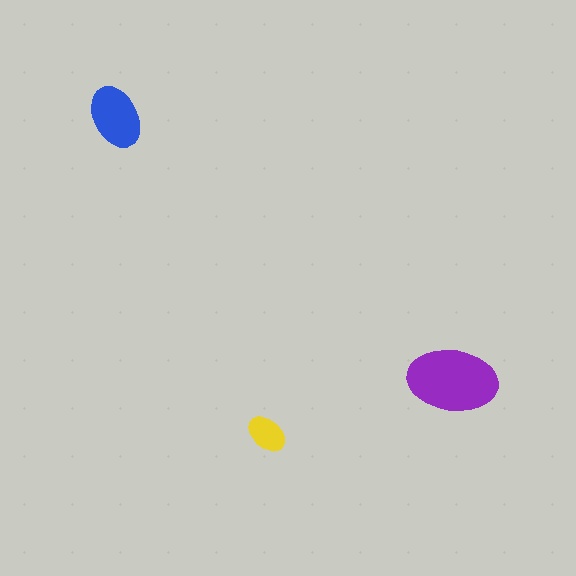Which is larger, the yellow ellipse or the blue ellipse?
The blue one.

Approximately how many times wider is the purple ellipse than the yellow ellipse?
About 2 times wider.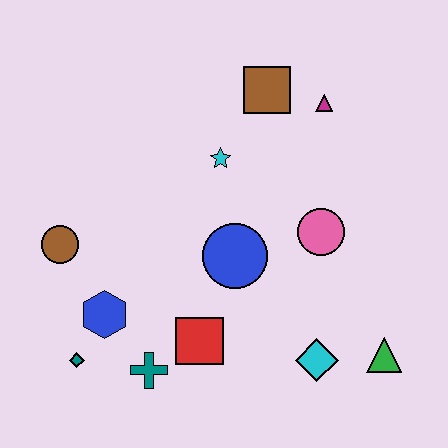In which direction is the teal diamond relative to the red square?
The teal diamond is to the left of the red square.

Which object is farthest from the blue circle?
The teal diamond is farthest from the blue circle.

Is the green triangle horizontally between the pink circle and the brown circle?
No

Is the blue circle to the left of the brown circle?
No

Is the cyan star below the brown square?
Yes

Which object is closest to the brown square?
The magenta triangle is closest to the brown square.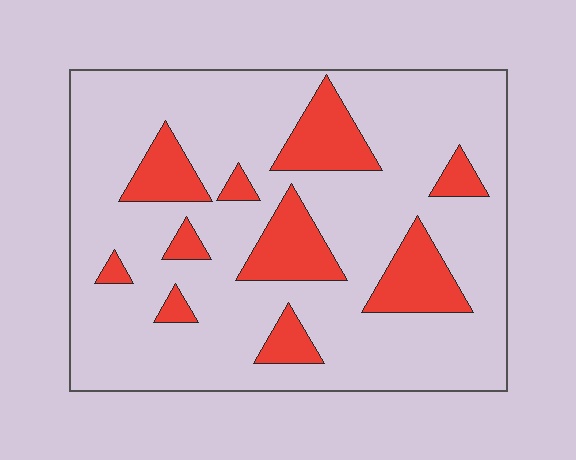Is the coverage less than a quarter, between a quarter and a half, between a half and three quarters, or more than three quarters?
Less than a quarter.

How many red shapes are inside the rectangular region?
10.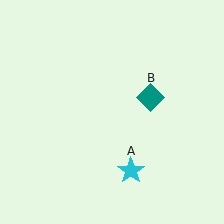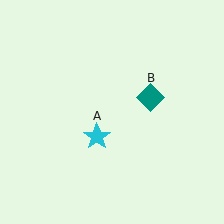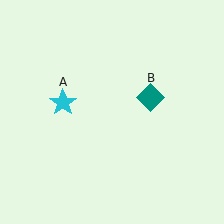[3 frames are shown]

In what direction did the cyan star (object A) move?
The cyan star (object A) moved up and to the left.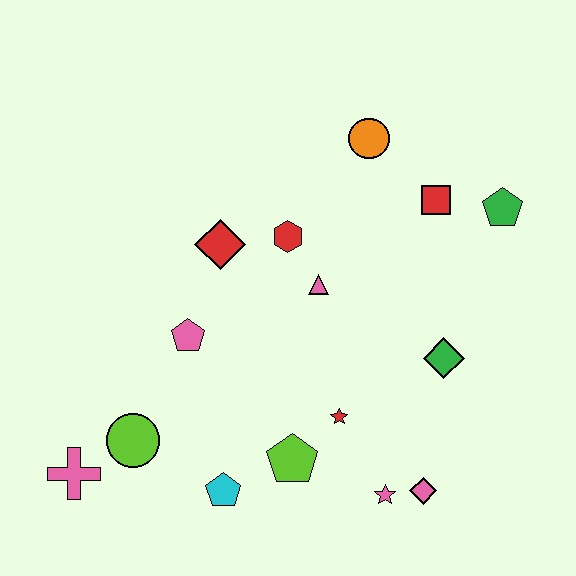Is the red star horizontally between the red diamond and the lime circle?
No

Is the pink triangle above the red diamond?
No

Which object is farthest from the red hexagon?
The pink cross is farthest from the red hexagon.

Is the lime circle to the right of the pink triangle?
No